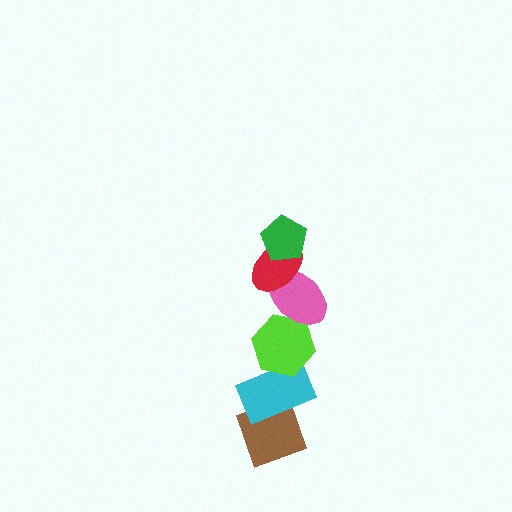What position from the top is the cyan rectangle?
The cyan rectangle is 5th from the top.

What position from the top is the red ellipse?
The red ellipse is 2nd from the top.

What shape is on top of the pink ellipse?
The red ellipse is on top of the pink ellipse.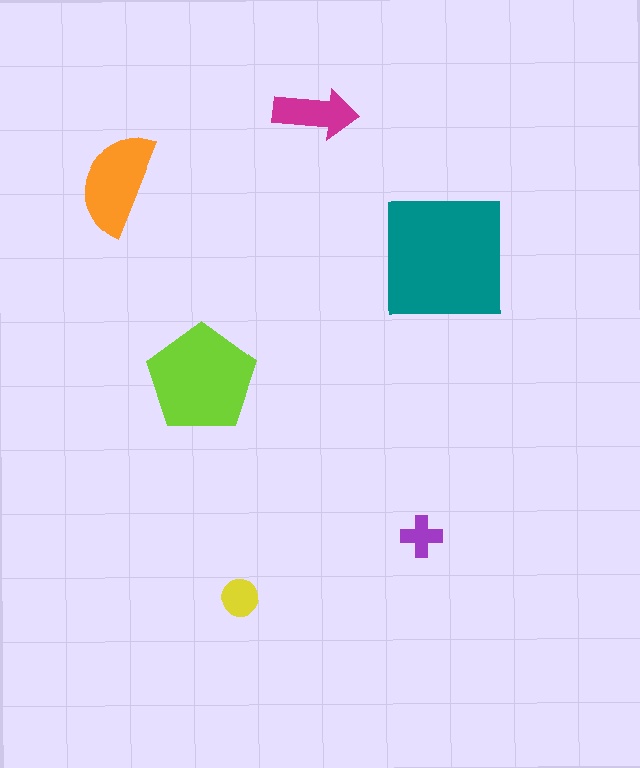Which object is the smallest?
The purple cross.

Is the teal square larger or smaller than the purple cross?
Larger.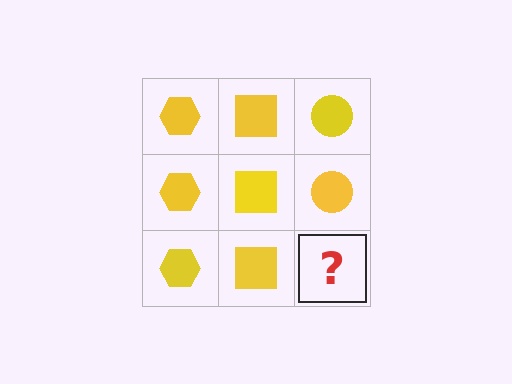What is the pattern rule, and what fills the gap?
The rule is that each column has a consistent shape. The gap should be filled with a yellow circle.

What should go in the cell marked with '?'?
The missing cell should contain a yellow circle.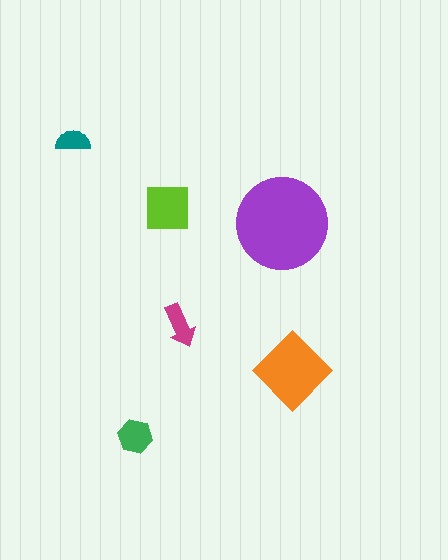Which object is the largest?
The purple circle.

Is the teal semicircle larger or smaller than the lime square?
Smaller.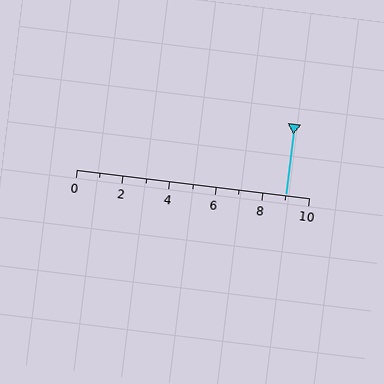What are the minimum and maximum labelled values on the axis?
The axis runs from 0 to 10.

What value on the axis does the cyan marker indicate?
The marker indicates approximately 9.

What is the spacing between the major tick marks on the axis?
The major ticks are spaced 2 apart.